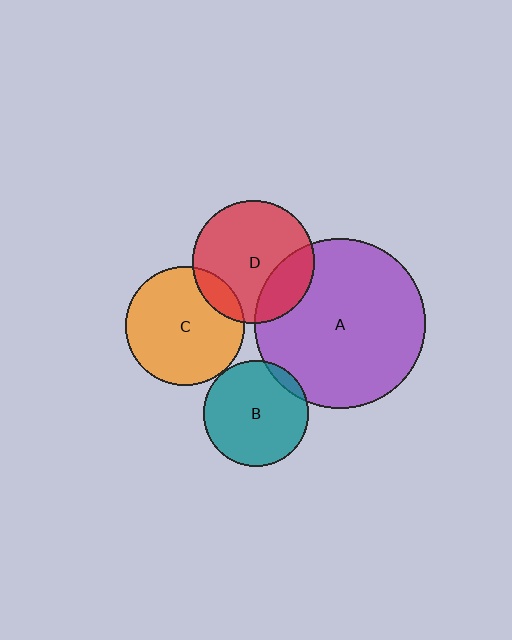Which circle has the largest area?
Circle A (purple).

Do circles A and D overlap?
Yes.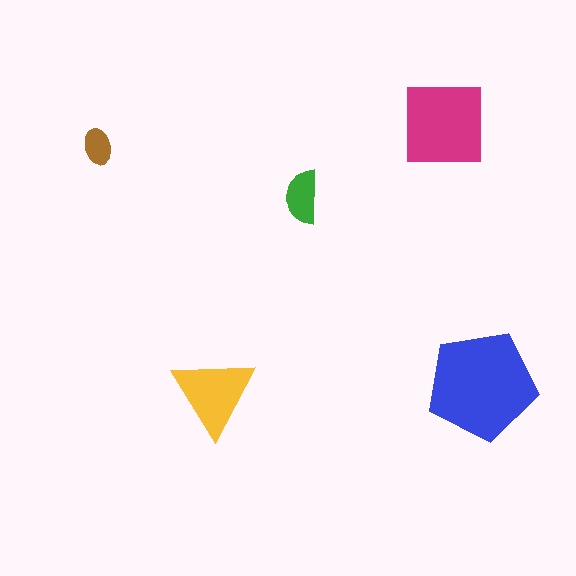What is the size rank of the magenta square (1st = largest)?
2nd.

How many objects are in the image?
There are 5 objects in the image.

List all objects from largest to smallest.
The blue pentagon, the magenta square, the yellow triangle, the green semicircle, the brown ellipse.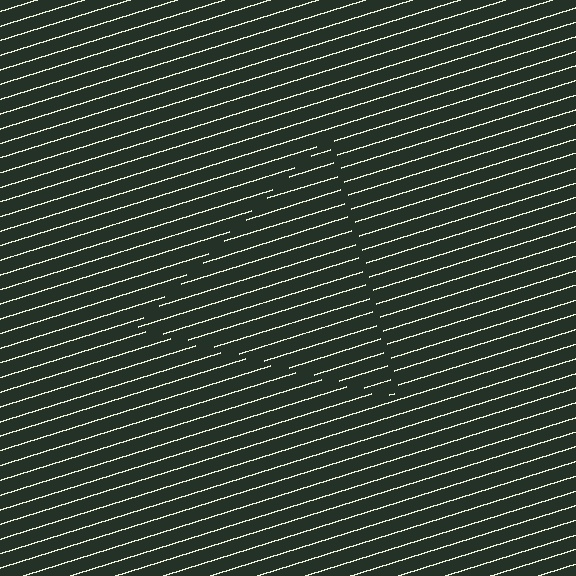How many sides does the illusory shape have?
3 sides — the line-ends trace a triangle.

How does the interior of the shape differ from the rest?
The interior of the shape contains the same grating, shifted by half a period — the contour is defined by the phase discontinuity where line-ends from the inner and outer gratings abut.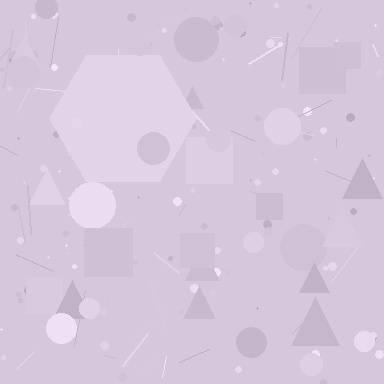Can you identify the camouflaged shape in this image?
The camouflaged shape is a hexagon.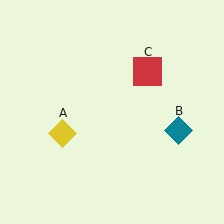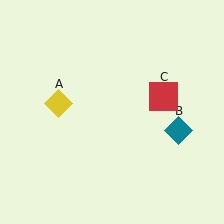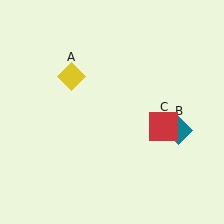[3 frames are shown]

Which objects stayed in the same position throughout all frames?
Teal diamond (object B) remained stationary.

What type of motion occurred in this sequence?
The yellow diamond (object A), red square (object C) rotated clockwise around the center of the scene.